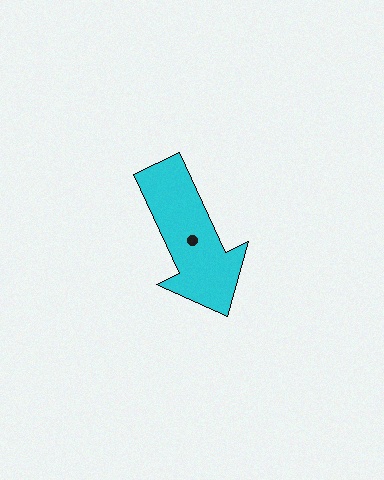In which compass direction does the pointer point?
Southeast.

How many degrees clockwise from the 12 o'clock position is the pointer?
Approximately 155 degrees.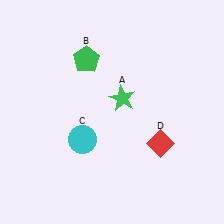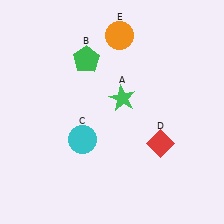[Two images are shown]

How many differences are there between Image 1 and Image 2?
There is 1 difference between the two images.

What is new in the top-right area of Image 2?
An orange circle (E) was added in the top-right area of Image 2.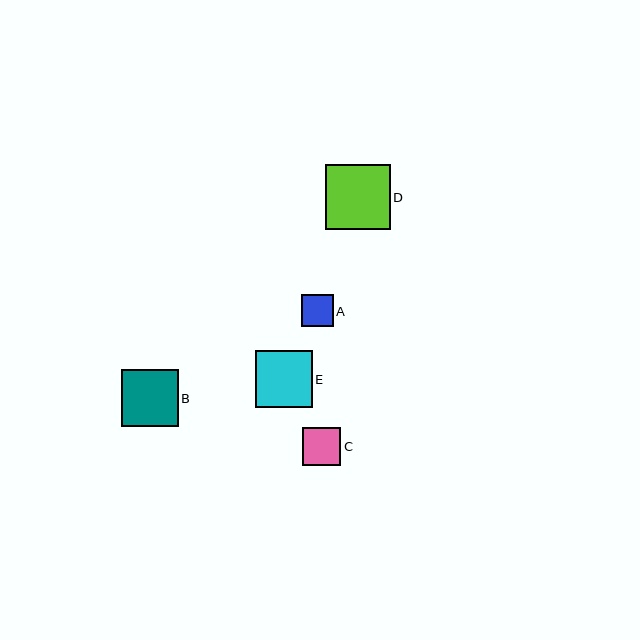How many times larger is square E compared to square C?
Square E is approximately 1.5 times the size of square C.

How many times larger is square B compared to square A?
Square B is approximately 1.8 times the size of square A.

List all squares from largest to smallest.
From largest to smallest: D, E, B, C, A.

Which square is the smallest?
Square A is the smallest with a size of approximately 32 pixels.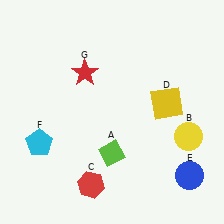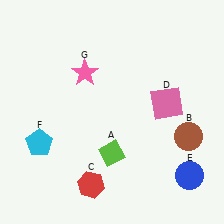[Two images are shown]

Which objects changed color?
B changed from yellow to brown. D changed from yellow to pink. G changed from red to pink.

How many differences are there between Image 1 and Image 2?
There are 3 differences between the two images.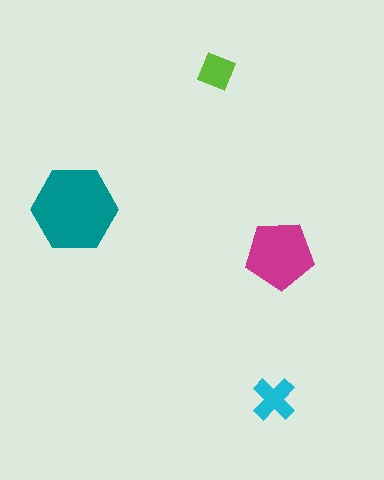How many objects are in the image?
There are 4 objects in the image.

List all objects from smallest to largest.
The lime diamond, the cyan cross, the magenta pentagon, the teal hexagon.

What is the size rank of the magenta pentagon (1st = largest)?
2nd.